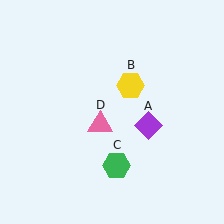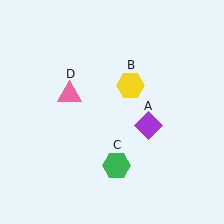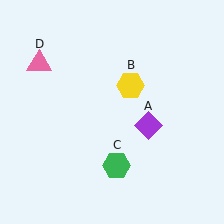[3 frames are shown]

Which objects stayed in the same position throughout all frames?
Purple diamond (object A) and yellow hexagon (object B) and green hexagon (object C) remained stationary.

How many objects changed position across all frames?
1 object changed position: pink triangle (object D).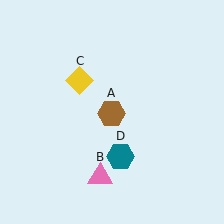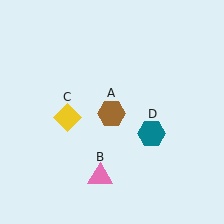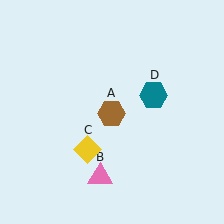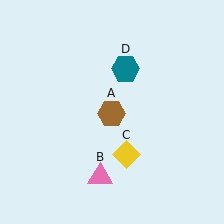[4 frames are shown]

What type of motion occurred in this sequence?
The yellow diamond (object C), teal hexagon (object D) rotated counterclockwise around the center of the scene.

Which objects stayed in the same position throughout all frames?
Brown hexagon (object A) and pink triangle (object B) remained stationary.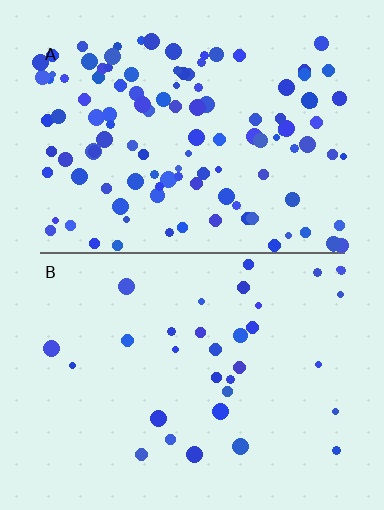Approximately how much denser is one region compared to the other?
Approximately 3.5× — region A over region B.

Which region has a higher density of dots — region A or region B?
A (the top).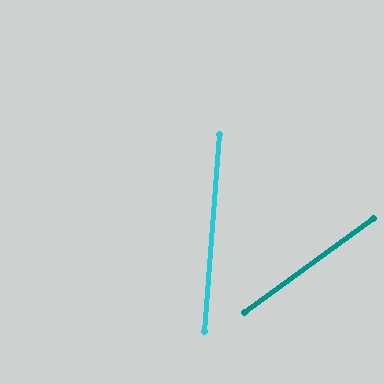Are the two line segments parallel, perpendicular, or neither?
Neither parallel nor perpendicular — they differ by about 49°.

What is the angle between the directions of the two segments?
Approximately 49 degrees.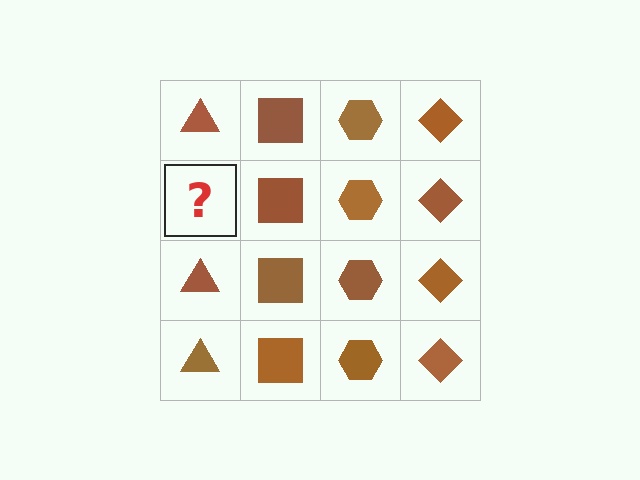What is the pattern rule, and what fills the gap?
The rule is that each column has a consistent shape. The gap should be filled with a brown triangle.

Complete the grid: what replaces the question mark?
The question mark should be replaced with a brown triangle.